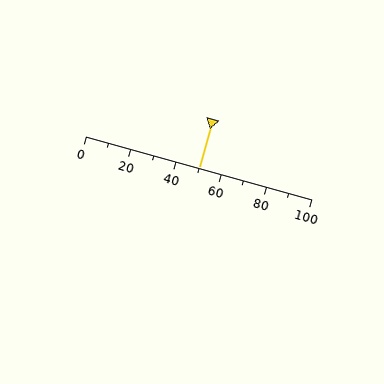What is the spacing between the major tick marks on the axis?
The major ticks are spaced 20 apart.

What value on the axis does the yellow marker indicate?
The marker indicates approximately 50.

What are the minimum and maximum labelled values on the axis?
The axis runs from 0 to 100.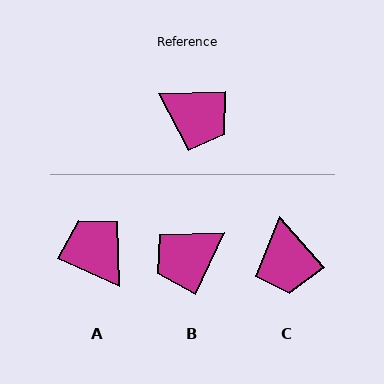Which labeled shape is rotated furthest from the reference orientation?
A, about 154 degrees away.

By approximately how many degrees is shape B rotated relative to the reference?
Approximately 117 degrees clockwise.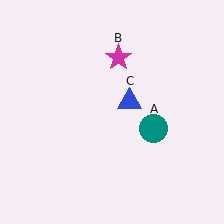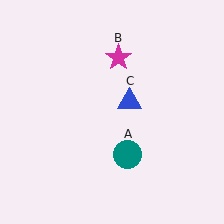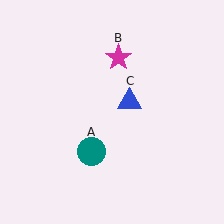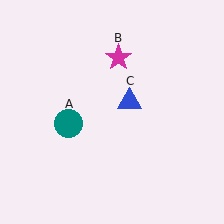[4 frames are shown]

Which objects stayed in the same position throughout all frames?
Magenta star (object B) and blue triangle (object C) remained stationary.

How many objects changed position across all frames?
1 object changed position: teal circle (object A).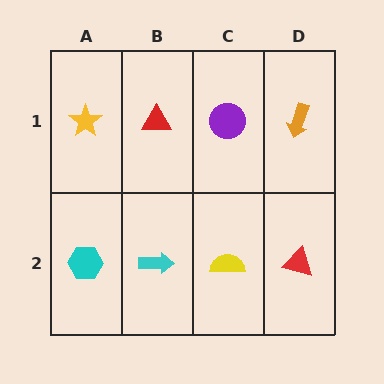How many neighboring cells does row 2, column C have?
3.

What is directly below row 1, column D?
A red triangle.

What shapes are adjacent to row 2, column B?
A red triangle (row 1, column B), a cyan hexagon (row 2, column A), a yellow semicircle (row 2, column C).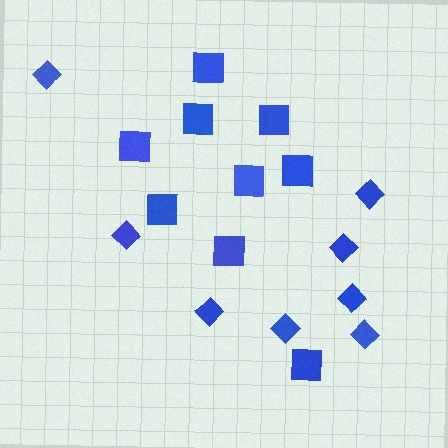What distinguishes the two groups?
There are 2 groups: one group of squares (9) and one group of diamonds (8).